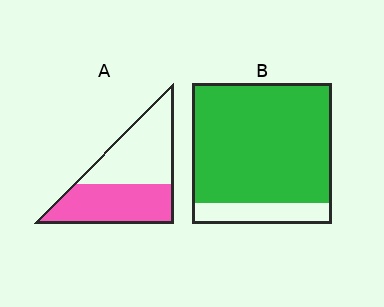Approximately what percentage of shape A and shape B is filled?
A is approximately 50% and B is approximately 85%.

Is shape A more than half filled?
Roughly half.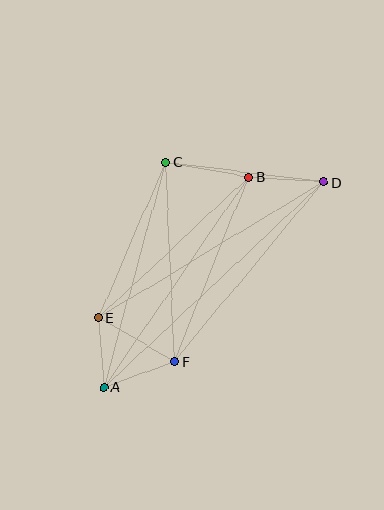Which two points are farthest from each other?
Points A and D are farthest from each other.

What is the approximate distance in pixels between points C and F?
The distance between C and F is approximately 200 pixels.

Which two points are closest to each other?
Points A and E are closest to each other.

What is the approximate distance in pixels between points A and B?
The distance between A and B is approximately 255 pixels.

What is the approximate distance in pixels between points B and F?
The distance between B and F is approximately 199 pixels.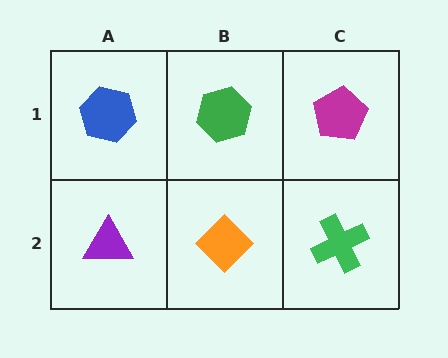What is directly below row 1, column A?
A purple triangle.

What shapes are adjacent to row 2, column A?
A blue hexagon (row 1, column A), an orange diamond (row 2, column B).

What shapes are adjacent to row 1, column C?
A green cross (row 2, column C), a green hexagon (row 1, column B).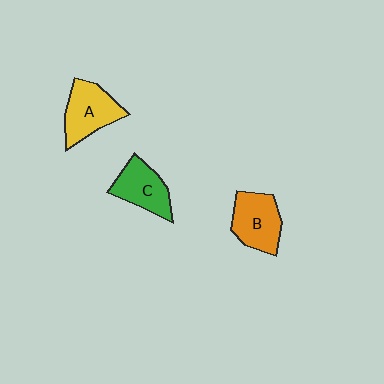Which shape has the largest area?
Shape A (yellow).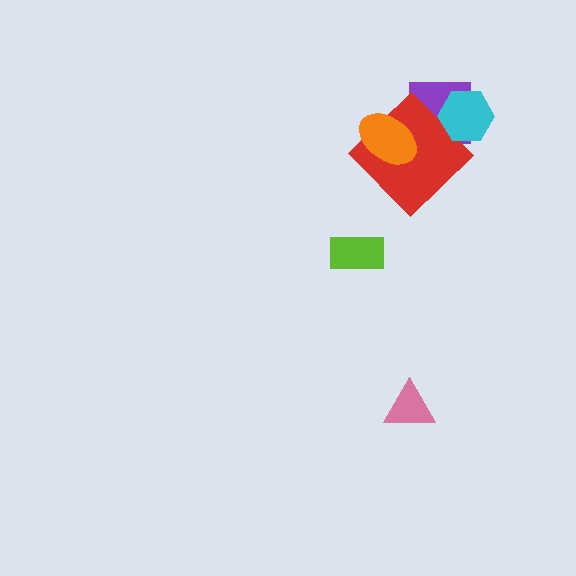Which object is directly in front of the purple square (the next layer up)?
The red diamond is directly in front of the purple square.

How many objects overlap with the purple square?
2 objects overlap with the purple square.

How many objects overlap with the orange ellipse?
1 object overlaps with the orange ellipse.